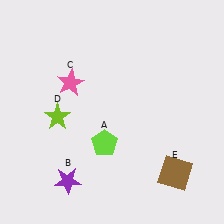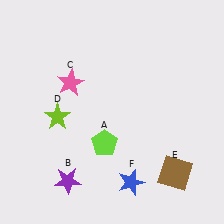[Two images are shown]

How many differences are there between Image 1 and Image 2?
There is 1 difference between the two images.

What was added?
A blue star (F) was added in Image 2.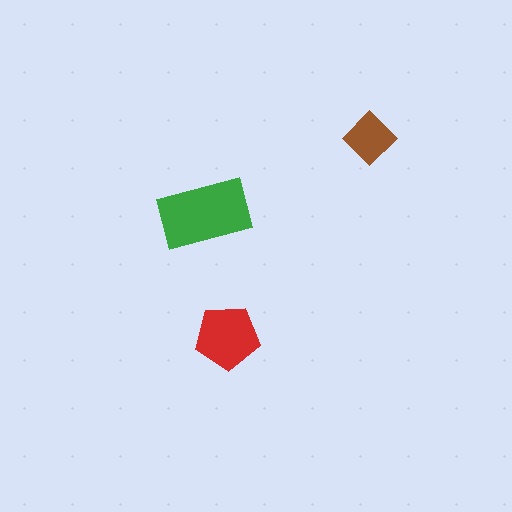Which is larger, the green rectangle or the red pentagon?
The green rectangle.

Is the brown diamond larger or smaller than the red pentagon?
Smaller.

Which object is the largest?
The green rectangle.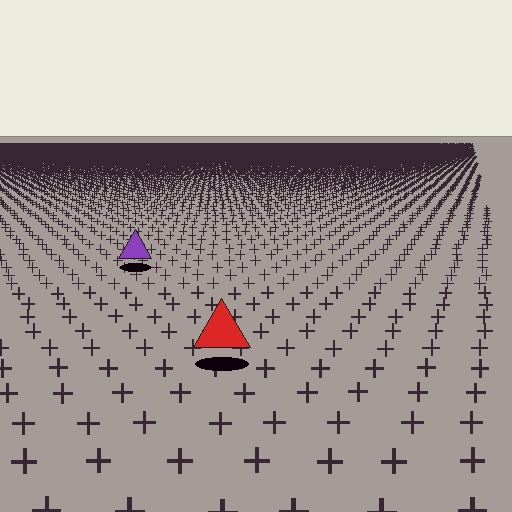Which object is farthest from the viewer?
The purple triangle is farthest from the viewer. It appears smaller and the ground texture around it is denser.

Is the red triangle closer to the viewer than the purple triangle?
Yes. The red triangle is closer — you can tell from the texture gradient: the ground texture is coarser near it.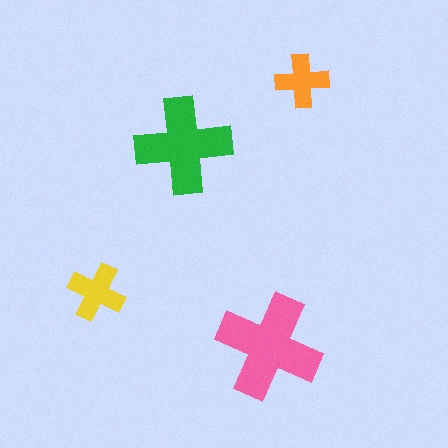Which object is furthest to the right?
The orange cross is rightmost.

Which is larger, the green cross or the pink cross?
The pink one.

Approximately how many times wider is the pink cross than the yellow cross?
About 2 times wider.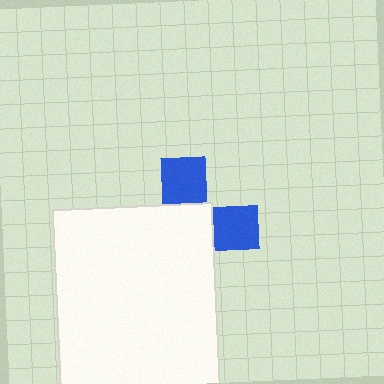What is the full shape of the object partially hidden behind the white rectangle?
The partially hidden object is a blue cross.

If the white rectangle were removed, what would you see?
You would see the complete blue cross.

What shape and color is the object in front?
The object in front is a white rectangle.